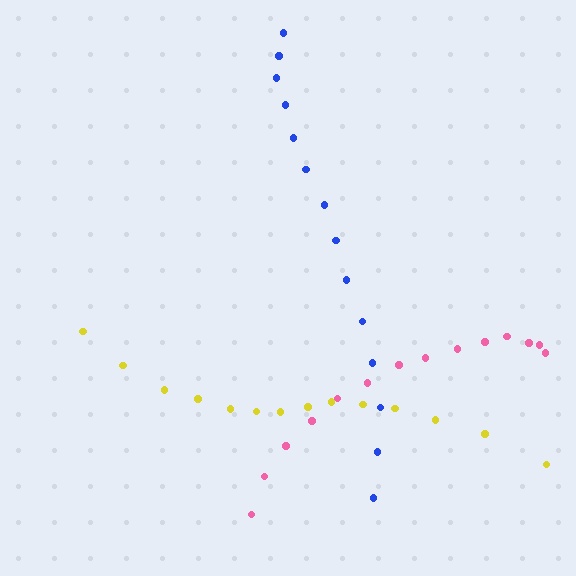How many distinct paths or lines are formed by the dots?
There are 3 distinct paths.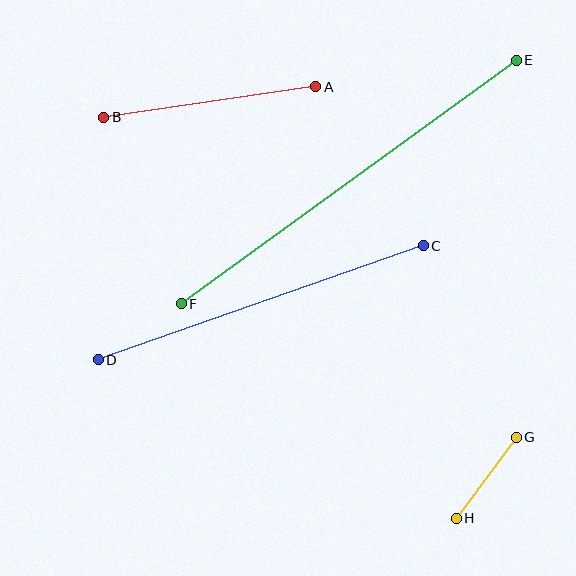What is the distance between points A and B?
The distance is approximately 214 pixels.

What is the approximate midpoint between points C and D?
The midpoint is at approximately (261, 303) pixels.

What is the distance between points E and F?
The distance is approximately 414 pixels.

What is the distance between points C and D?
The distance is approximately 344 pixels.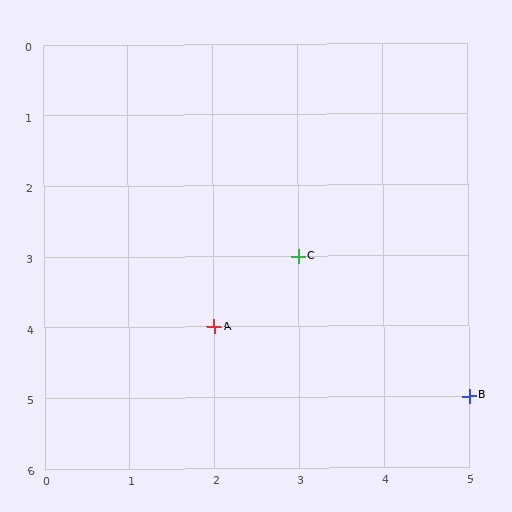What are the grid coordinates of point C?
Point C is at grid coordinates (3, 3).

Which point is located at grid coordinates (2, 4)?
Point A is at (2, 4).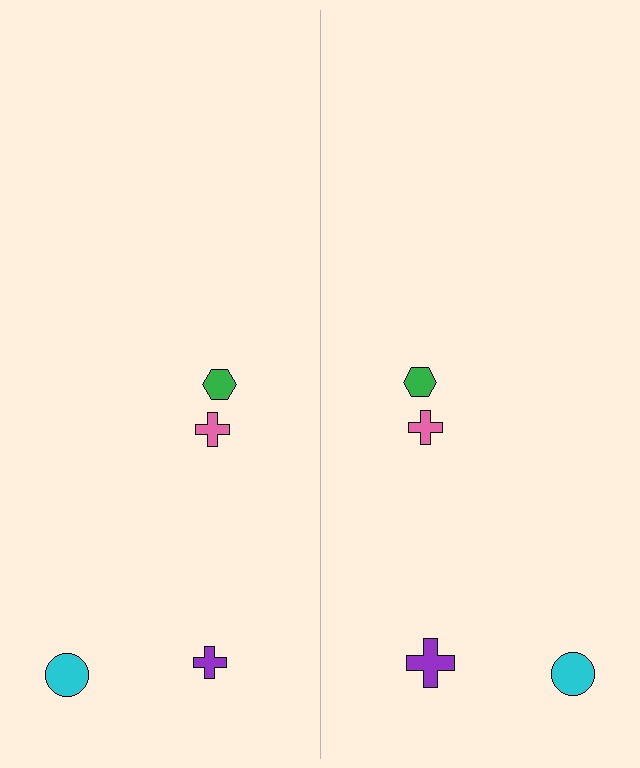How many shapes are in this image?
There are 8 shapes in this image.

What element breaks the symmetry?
The purple cross on the right side has a different size than its mirror counterpart.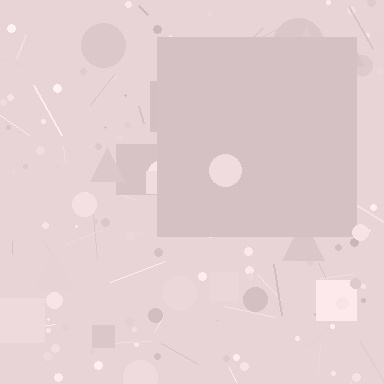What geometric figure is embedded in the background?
A square is embedded in the background.